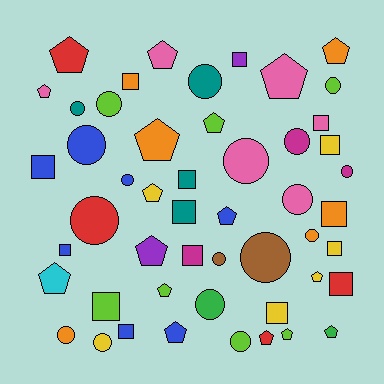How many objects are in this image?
There are 50 objects.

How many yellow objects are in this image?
There are 6 yellow objects.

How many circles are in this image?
There are 18 circles.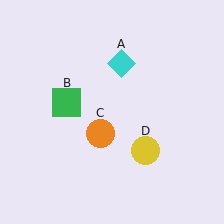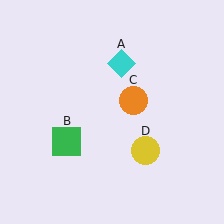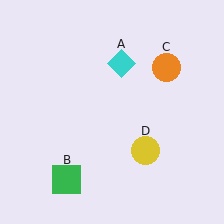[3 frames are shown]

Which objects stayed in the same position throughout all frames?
Cyan diamond (object A) and yellow circle (object D) remained stationary.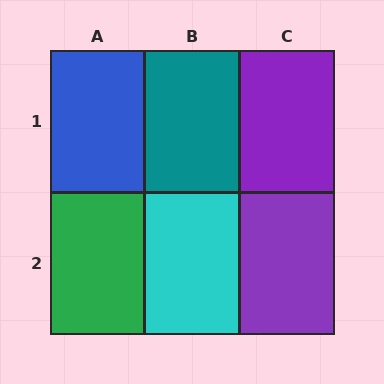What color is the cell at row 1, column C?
Purple.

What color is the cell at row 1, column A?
Blue.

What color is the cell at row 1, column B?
Teal.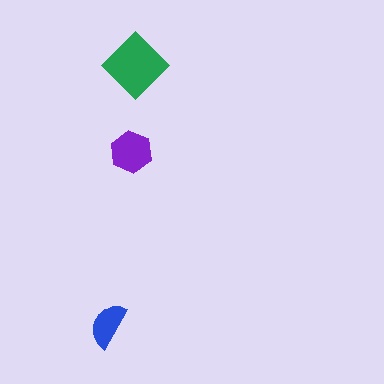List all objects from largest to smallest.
The green diamond, the purple hexagon, the blue semicircle.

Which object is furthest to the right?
The green diamond is rightmost.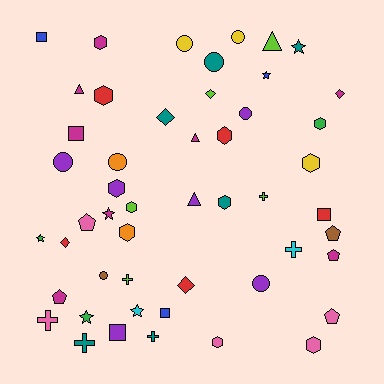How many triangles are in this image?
There are 4 triangles.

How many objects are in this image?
There are 50 objects.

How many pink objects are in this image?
There are 5 pink objects.